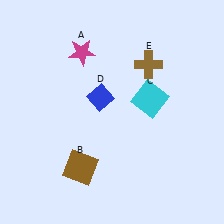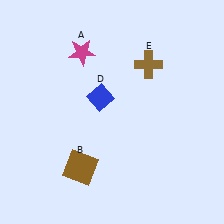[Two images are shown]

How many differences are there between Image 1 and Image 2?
There is 1 difference between the two images.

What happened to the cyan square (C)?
The cyan square (C) was removed in Image 2. It was in the top-right area of Image 1.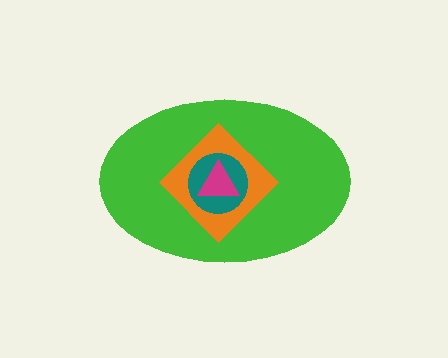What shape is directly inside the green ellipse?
The orange diamond.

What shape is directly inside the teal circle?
The magenta triangle.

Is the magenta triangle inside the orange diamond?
Yes.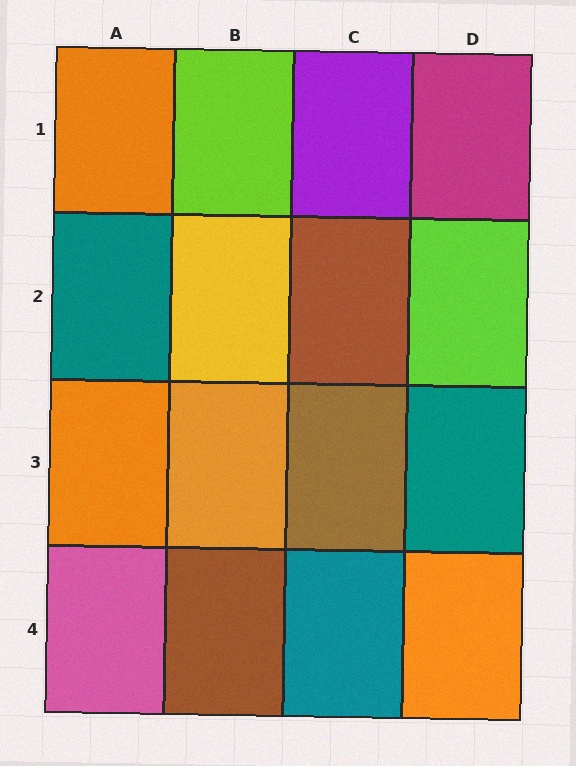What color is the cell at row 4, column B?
Brown.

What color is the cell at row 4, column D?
Orange.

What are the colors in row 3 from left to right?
Orange, orange, brown, teal.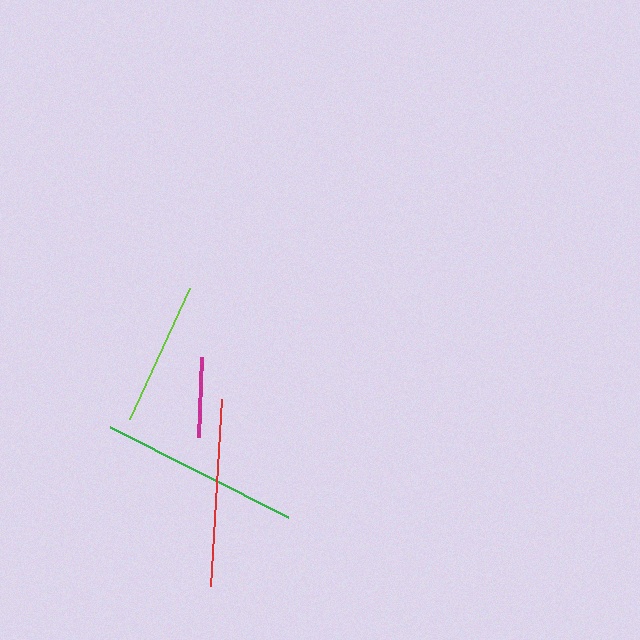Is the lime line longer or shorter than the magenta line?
The lime line is longer than the magenta line.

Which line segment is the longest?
The green line is the longest at approximately 199 pixels.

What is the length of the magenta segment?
The magenta segment is approximately 80 pixels long.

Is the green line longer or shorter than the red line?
The green line is longer than the red line.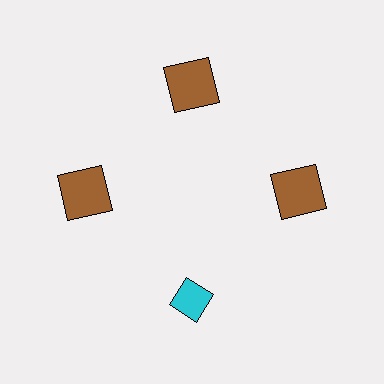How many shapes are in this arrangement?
There are 4 shapes arranged in a ring pattern.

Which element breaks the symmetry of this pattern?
The cyan diamond at roughly the 6 o'clock position breaks the symmetry. All other shapes are brown squares.